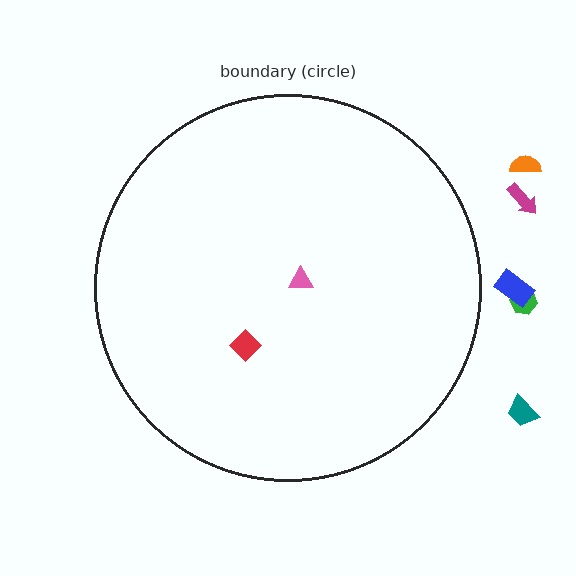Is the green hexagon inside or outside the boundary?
Outside.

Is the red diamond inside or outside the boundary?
Inside.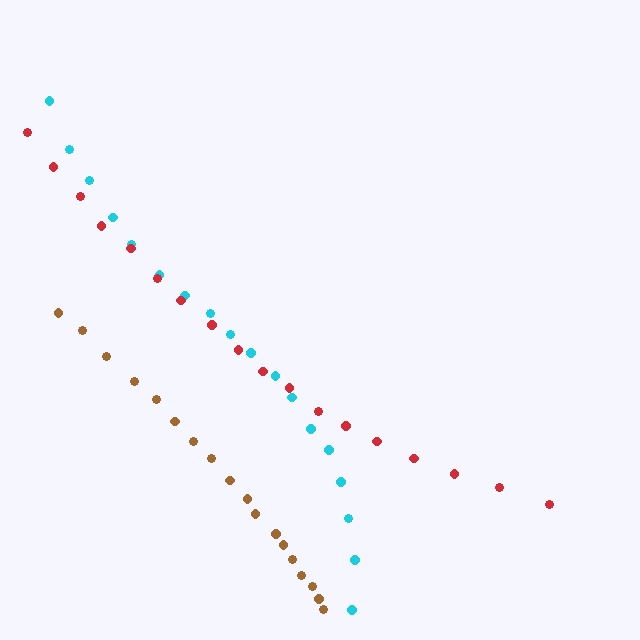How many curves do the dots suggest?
There are 3 distinct paths.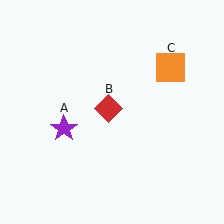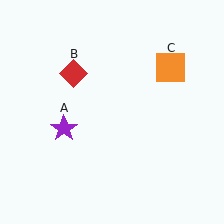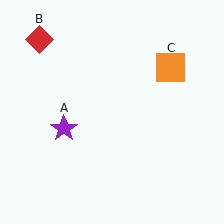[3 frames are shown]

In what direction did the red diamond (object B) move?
The red diamond (object B) moved up and to the left.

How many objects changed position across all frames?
1 object changed position: red diamond (object B).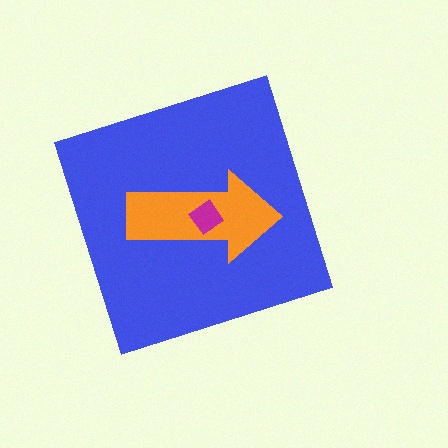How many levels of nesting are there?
3.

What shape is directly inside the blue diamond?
The orange arrow.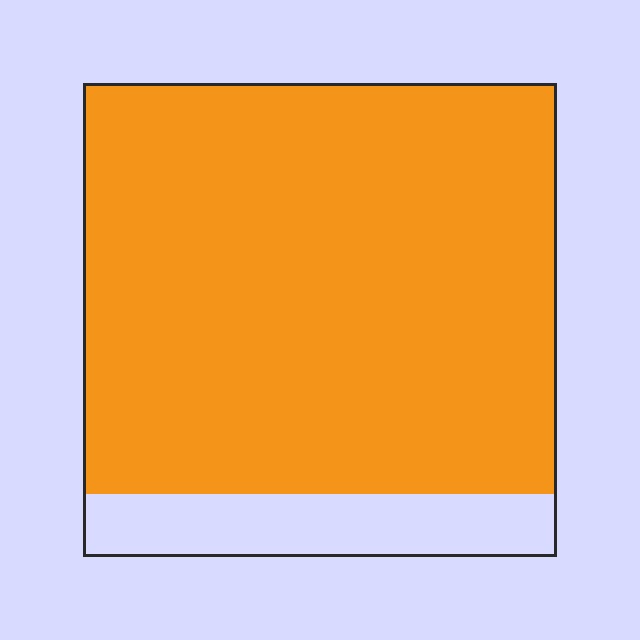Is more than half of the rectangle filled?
Yes.